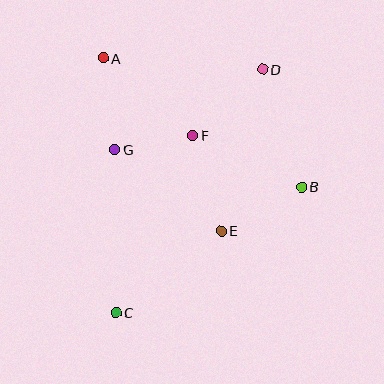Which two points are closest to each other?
Points F and G are closest to each other.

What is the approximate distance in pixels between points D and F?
The distance between D and F is approximately 96 pixels.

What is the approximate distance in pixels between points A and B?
The distance between A and B is approximately 236 pixels.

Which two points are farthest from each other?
Points C and D are farthest from each other.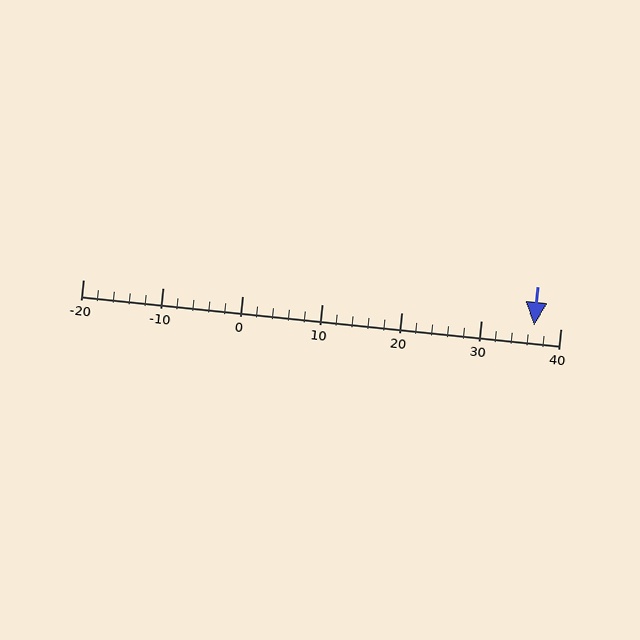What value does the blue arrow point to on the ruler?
The blue arrow points to approximately 37.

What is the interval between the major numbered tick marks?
The major tick marks are spaced 10 units apart.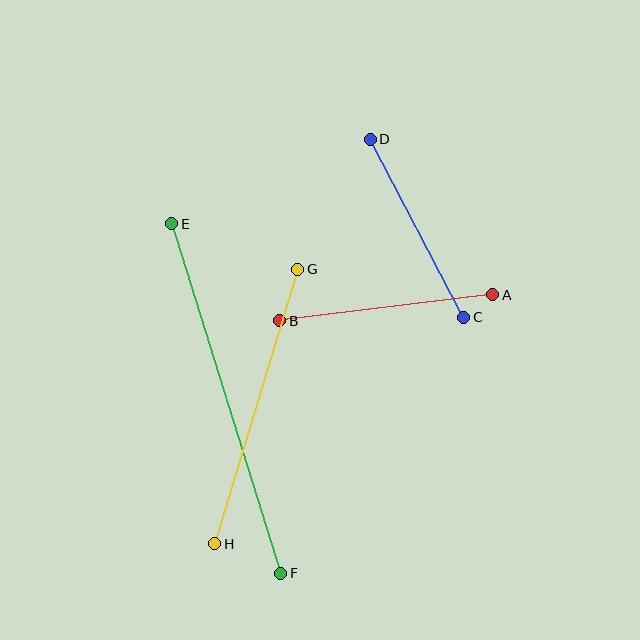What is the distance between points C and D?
The distance is approximately 201 pixels.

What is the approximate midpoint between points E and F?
The midpoint is at approximately (226, 398) pixels.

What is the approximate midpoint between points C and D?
The midpoint is at approximately (417, 228) pixels.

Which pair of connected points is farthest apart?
Points E and F are farthest apart.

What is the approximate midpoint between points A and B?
The midpoint is at approximately (386, 308) pixels.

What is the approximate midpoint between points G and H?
The midpoint is at approximately (256, 406) pixels.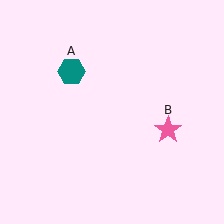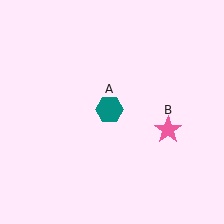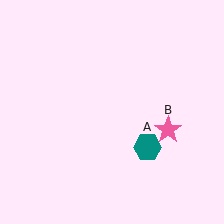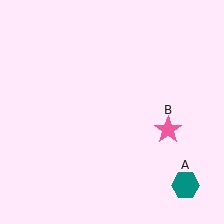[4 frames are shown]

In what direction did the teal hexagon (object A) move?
The teal hexagon (object A) moved down and to the right.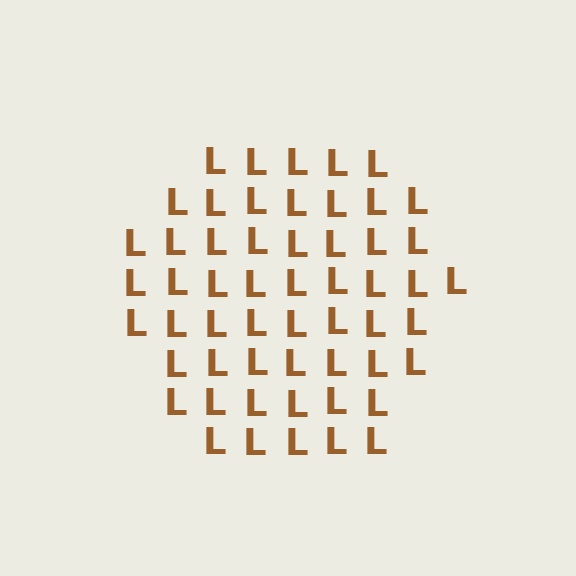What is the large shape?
The large shape is a hexagon.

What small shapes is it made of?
It is made of small letter L's.